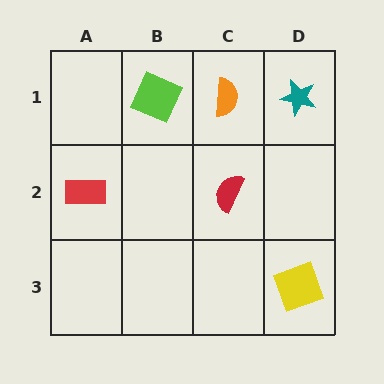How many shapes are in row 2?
2 shapes.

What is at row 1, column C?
An orange semicircle.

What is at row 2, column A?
A red rectangle.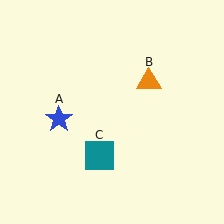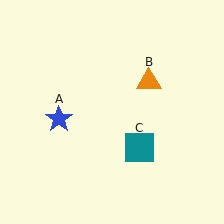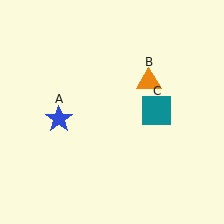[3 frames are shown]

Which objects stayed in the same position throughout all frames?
Blue star (object A) and orange triangle (object B) remained stationary.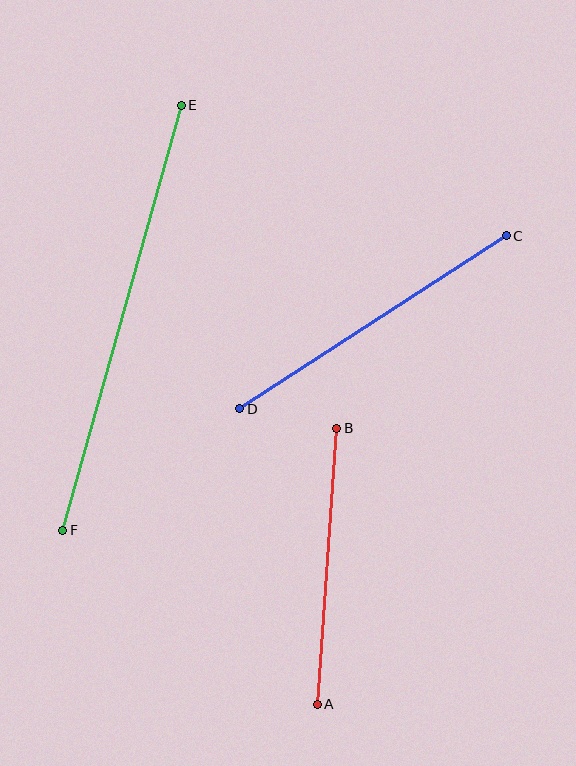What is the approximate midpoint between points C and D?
The midpoint is at approximately (373, 322) pixels.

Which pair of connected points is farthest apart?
Points E and F are farthest apart.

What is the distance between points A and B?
The distance is approximately 277 pixels.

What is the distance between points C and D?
The distance is approximately 318 pixels.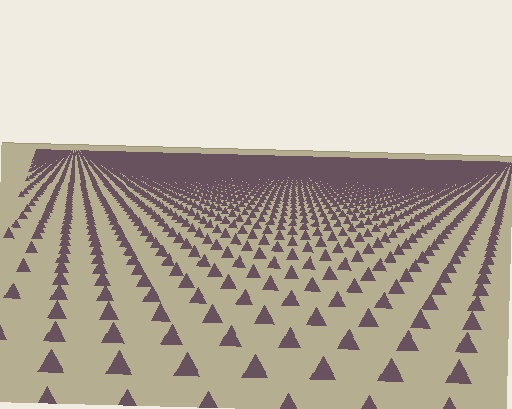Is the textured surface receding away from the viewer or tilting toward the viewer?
The surface is receding away from the viewer. Texture elements get smaller and denser toward the top.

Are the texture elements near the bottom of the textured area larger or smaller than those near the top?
Larger. Near the bottom, elements are closer to the viewer and appear at a bigger on-screen size.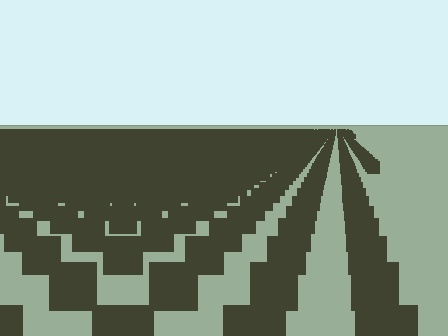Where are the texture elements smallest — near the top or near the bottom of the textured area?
Near the top.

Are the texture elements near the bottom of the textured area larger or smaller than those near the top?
Larger. Near the bottom, elements are closer to the viewer and appear at a bigger on-screen size.